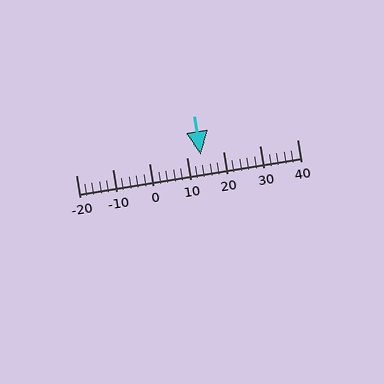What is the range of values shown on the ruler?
The ruler shows values from -20 to 40.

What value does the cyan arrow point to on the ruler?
The cyan arrow points to approximately 14.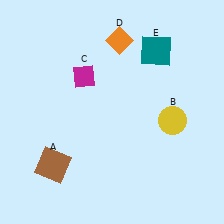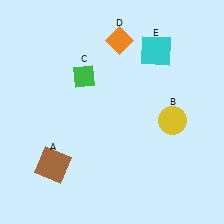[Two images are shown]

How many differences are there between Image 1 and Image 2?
There are 2 differences between the two images.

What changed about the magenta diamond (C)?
In Image 1, C is magenta. In Image 2, it changed to green.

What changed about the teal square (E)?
In Image 1, E is teal. In Image 2, it changed to cyan.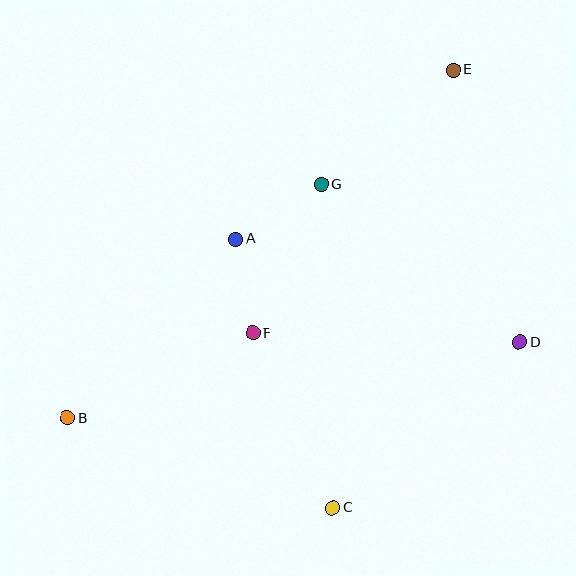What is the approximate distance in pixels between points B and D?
The distance between B and D is approximately 458 pixels.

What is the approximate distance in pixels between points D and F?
The distance between D and F is approximately 267 pixels.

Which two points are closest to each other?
Points A and F are closest to each other.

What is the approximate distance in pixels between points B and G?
The distance between B and G is approximately 345 pixels.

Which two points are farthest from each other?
Points B and E are farthest from each other.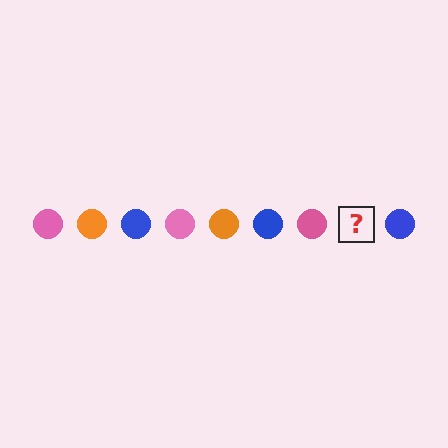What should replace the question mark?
The question mark should be replaced with an orange circle.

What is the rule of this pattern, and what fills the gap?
The rule is that the pattern cycles through pink, orange, blue circles. The gap should be filled with an orange circle.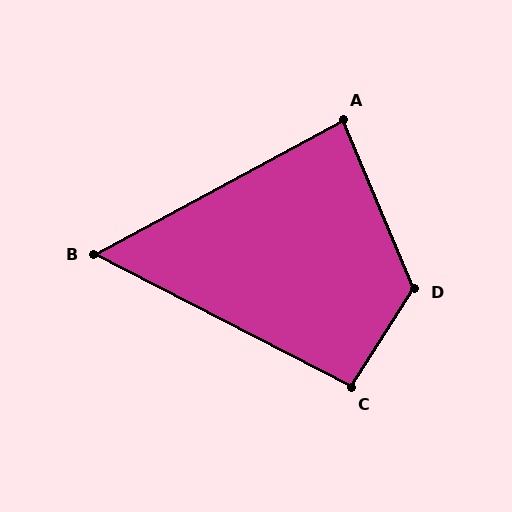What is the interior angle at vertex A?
Approximately 84 degrees (acute).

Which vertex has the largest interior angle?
D, at approximately 124 degrees.